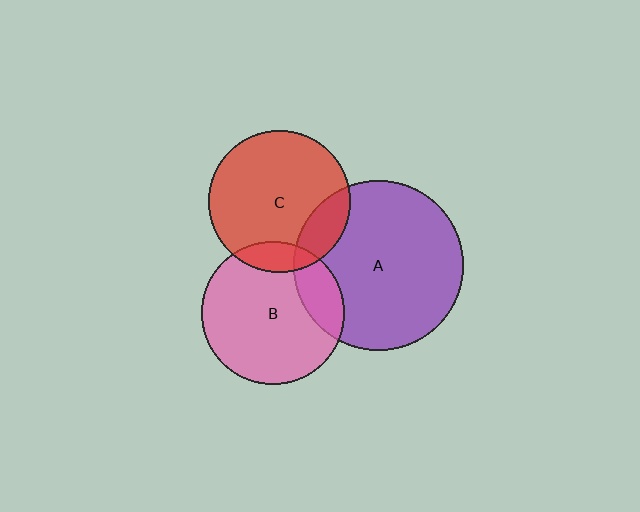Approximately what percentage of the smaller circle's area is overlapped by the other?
Approximately 20%.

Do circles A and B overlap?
Yes.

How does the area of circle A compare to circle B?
Approximately 1.4 times.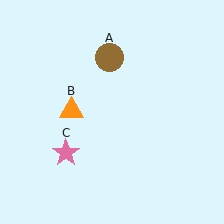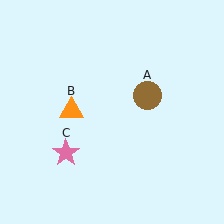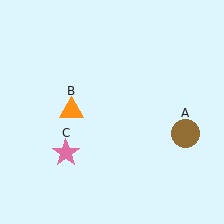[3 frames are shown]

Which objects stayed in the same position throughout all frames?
Orange triangle (object B) and pink star (object C) remained stationary.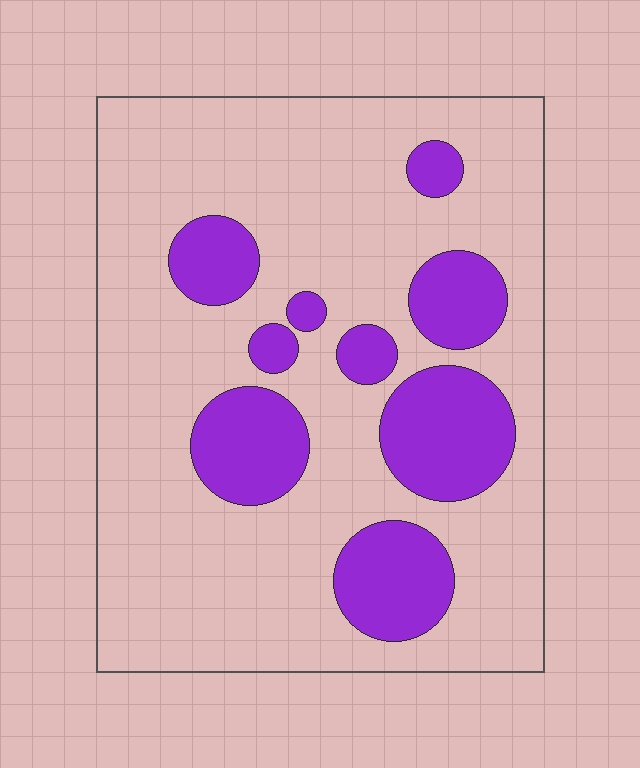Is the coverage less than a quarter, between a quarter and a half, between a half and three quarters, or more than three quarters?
Less than a quarter.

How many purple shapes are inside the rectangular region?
9.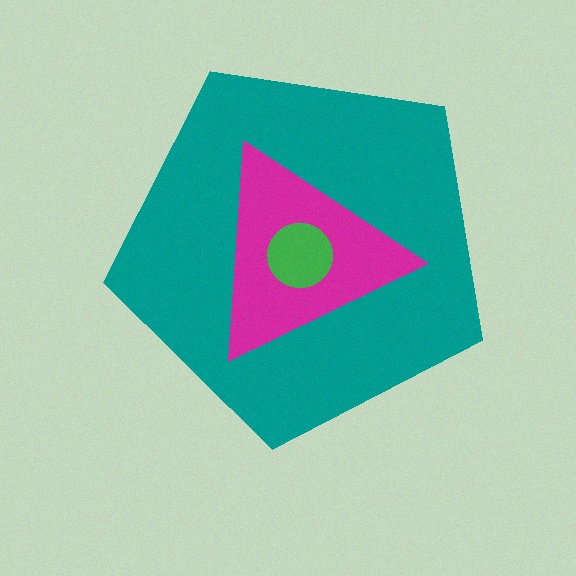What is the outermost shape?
The teal pentagon.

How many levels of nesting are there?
3.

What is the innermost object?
The green circle.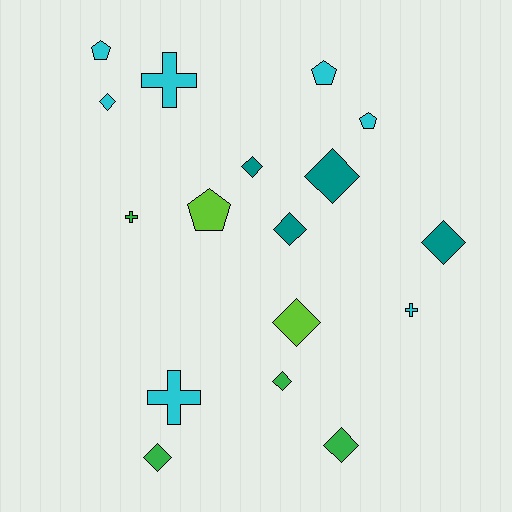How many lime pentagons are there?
There is 1 lime pentagon.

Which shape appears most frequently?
Diamond, with 9 objects.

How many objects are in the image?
There are 17 objects.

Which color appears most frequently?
Cyan, with 7 objects.